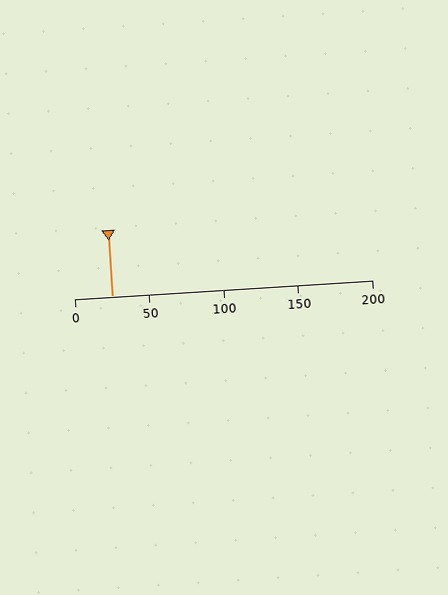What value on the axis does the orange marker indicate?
The marker indicates approximately 25.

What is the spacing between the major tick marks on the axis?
The major ticks are spaced 50 apart.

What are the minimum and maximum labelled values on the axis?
The axis runs from 0 to 200.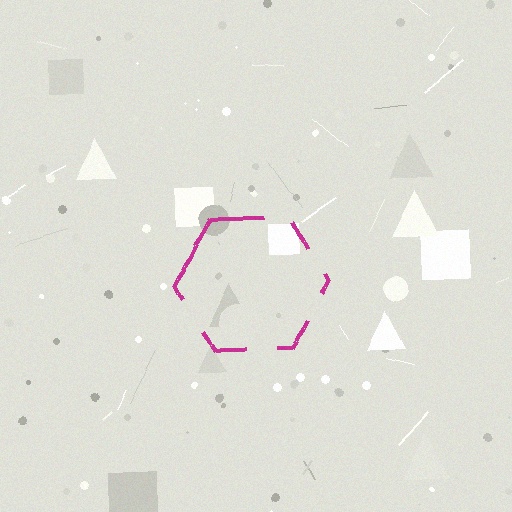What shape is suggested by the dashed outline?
The dashed outline suggests a hexagon.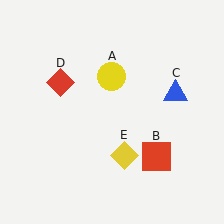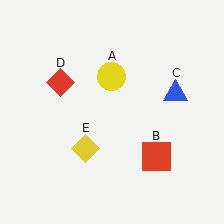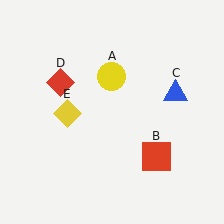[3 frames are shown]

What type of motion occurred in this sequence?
The yellow diamond (object E) rotated clockwise around the center of the scene.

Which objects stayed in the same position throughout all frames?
Yellow circle (object A) and red square (object B) and blue triangle (object C) and red diamond (object D) remained stationary.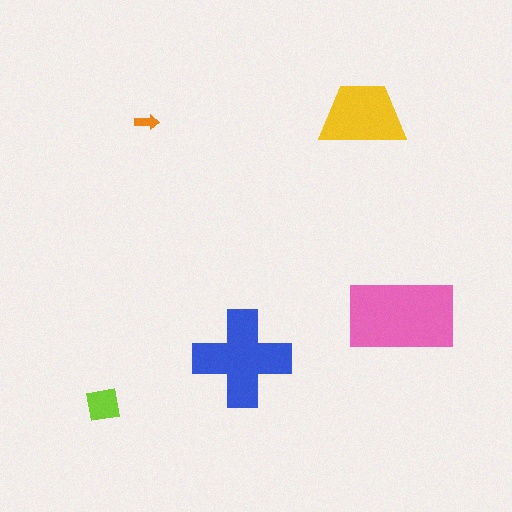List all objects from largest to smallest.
The pink rectangle, the blue cross, the yellow trapezoid, the lime square, the orange arrow.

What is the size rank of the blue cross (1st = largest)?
2nd.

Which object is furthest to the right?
The pink rectangle is rightmost.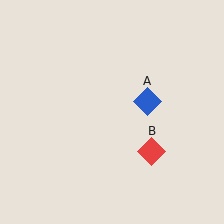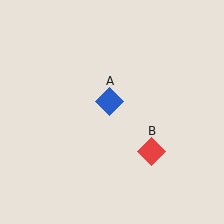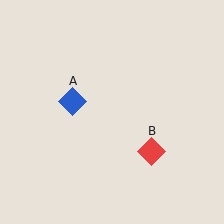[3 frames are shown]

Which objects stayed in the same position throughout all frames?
Red diamond (object B) remained stationary.